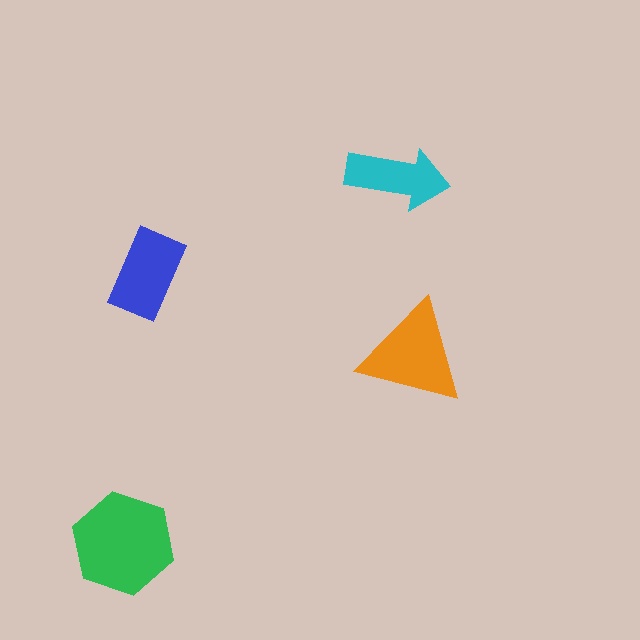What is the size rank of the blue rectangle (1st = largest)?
3rd.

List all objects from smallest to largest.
The cyan arrow, the blue rectangle, the orange triangle, the green hexagon.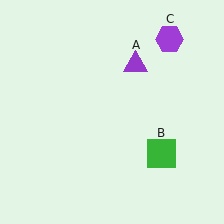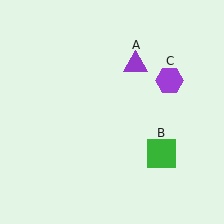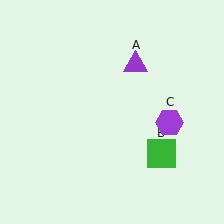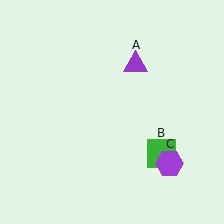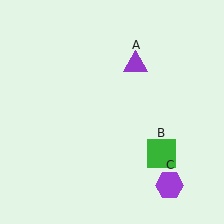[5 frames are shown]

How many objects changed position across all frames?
1 object changed position: purple hexagon (object C).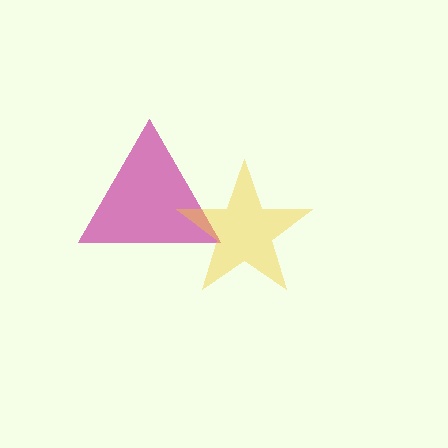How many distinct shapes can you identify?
There are 2 distinct shapes: a magenta triangle, a yellow star.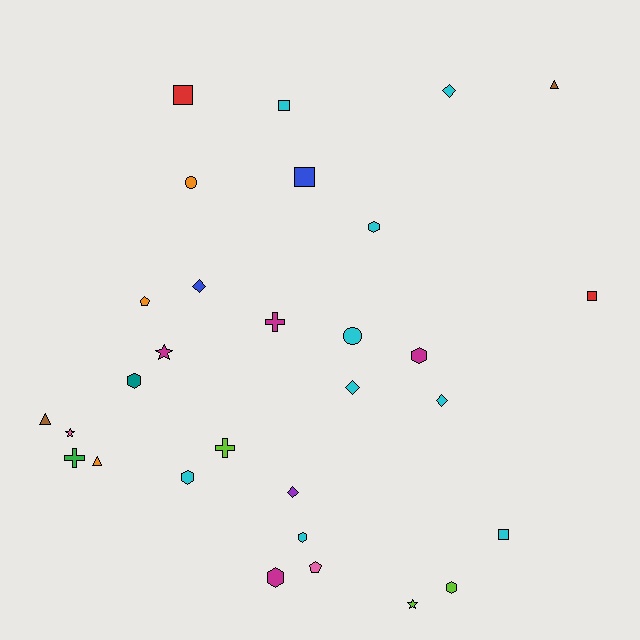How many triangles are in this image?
There are 3 triangles.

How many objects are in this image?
There are 30 objects.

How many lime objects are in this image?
There are 3 lime objects.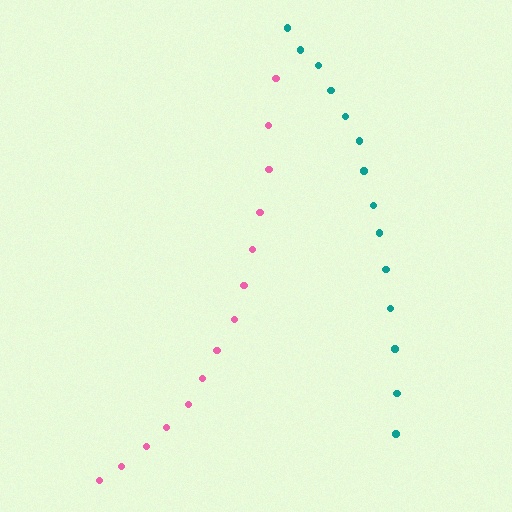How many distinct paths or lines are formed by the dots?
There are 2 distinct paths.